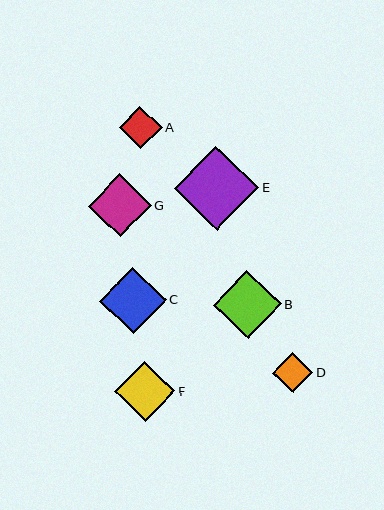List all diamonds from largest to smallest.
From largest to smallest: E, B, C, G, F, A, D.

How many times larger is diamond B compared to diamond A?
Diamond B is approximately 1.6 times the size of diamond A.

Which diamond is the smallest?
Diamond D is the smallest with a size of approximately 40 pixels.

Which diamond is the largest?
Diamond E is the largest with a size of approximately 84 pixels.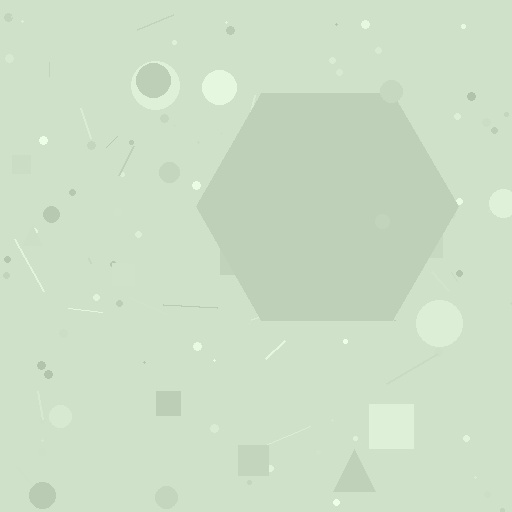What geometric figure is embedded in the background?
A hexagon is embedded in the background.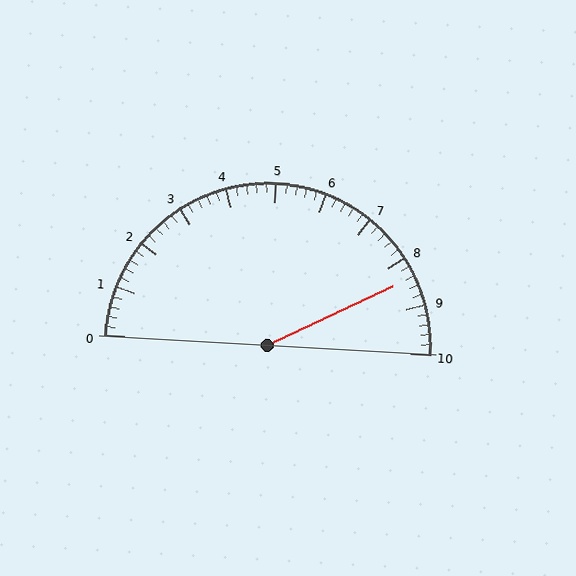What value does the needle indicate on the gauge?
The needle indicates approximately 8.4.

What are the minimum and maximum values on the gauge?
The gauge ranges from 0 to 10.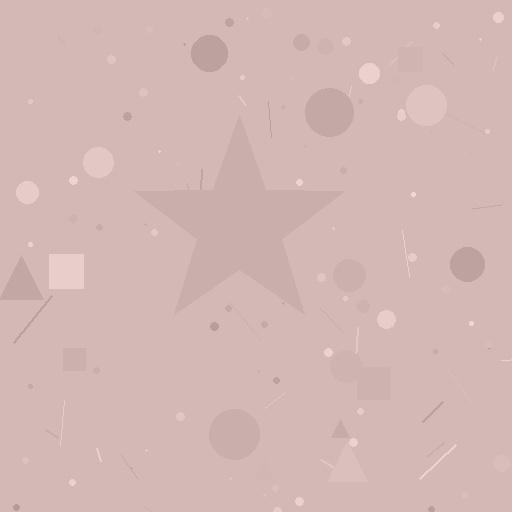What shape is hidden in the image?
A star is hidden in the image.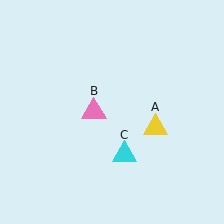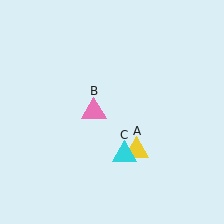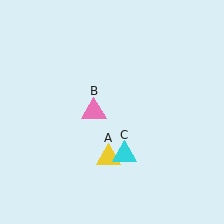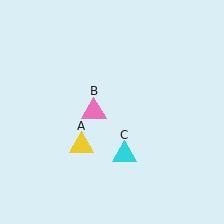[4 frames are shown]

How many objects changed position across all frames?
1 object changed position: yellow triangle (object A).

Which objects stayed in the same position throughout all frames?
Pink triangle (object B) and cyan triangle (object C) remained stationary.